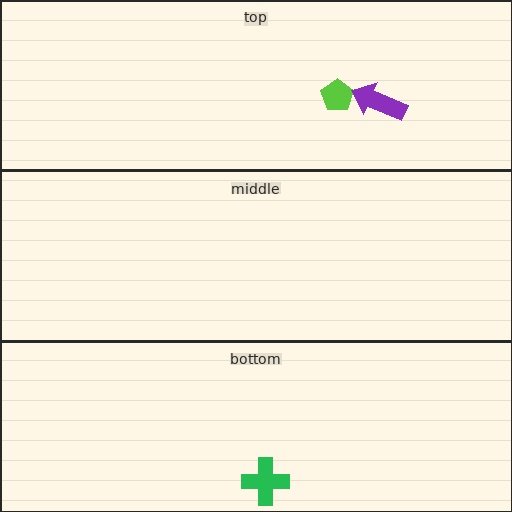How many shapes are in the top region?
2.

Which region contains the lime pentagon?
The top region.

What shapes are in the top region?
The lime pentagon, the purple arrow.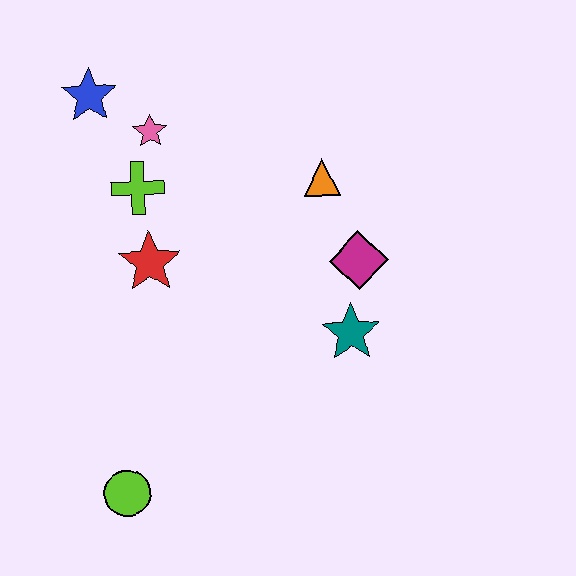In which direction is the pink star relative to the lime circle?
The pink star is above the lime circle.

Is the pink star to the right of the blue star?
Yes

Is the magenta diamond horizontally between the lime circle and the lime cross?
No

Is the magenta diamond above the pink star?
No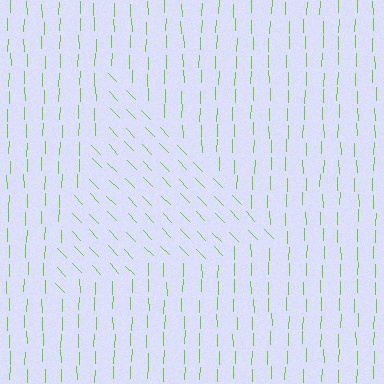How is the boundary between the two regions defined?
The boundary is defined purely by a change in line orientation (approximately 45 degrees difference). All lines are the same color and thickness.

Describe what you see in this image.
The image is filled with small lime line segments. A triangle region in the image has lines oriented differently from the surrounding lines, creating a visible texture boundary.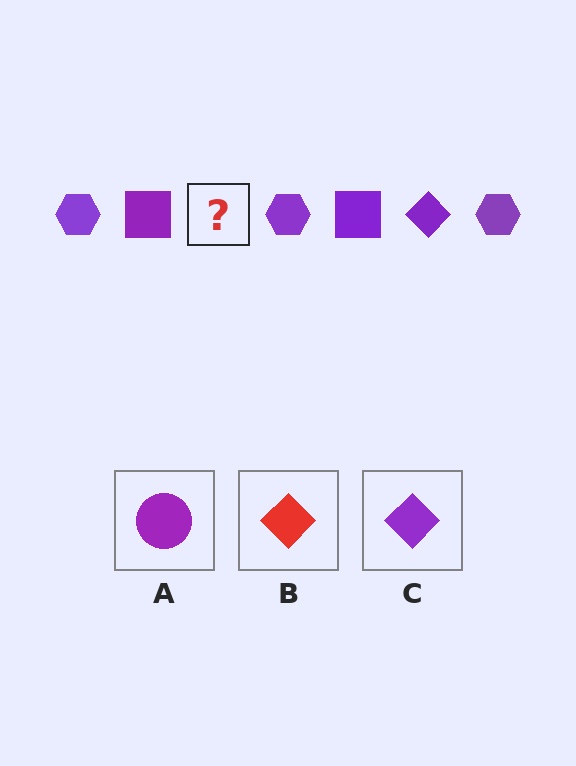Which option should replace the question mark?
Option C.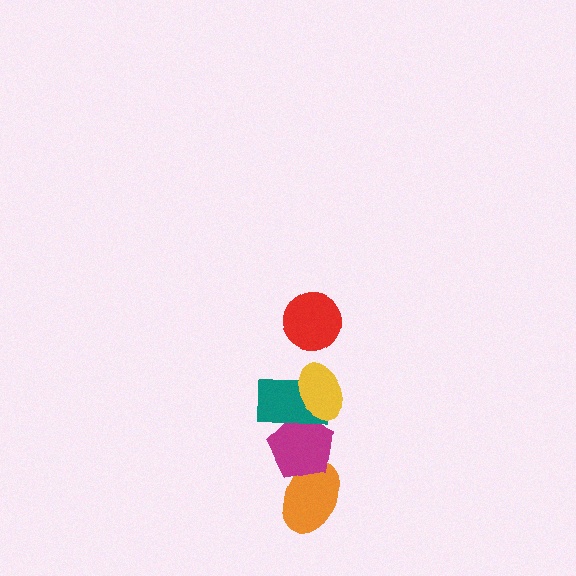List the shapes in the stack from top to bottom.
From top to bottom: the red circle, the yellow ellipse, the teal rectangle, the magenta pentagon, the orange ellipse.